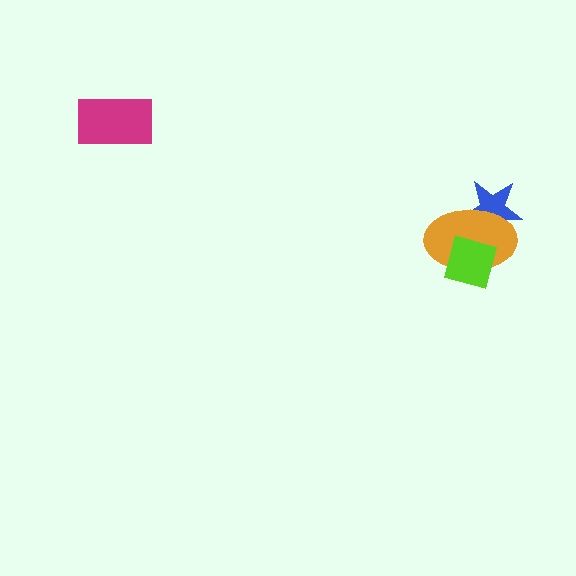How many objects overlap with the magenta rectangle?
0 objects overlap with the magenta rectangle.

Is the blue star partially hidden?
Yes, it is partially covered by another shape.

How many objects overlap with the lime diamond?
1 object overlaps with the lime diamond.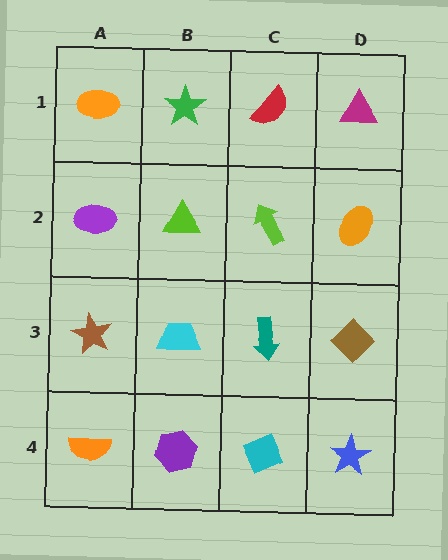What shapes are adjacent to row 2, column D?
A magenta triangle (row 1, column D), a brown diamond (row 3, column D), a lime arrow (row 2, column C).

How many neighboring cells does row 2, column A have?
3.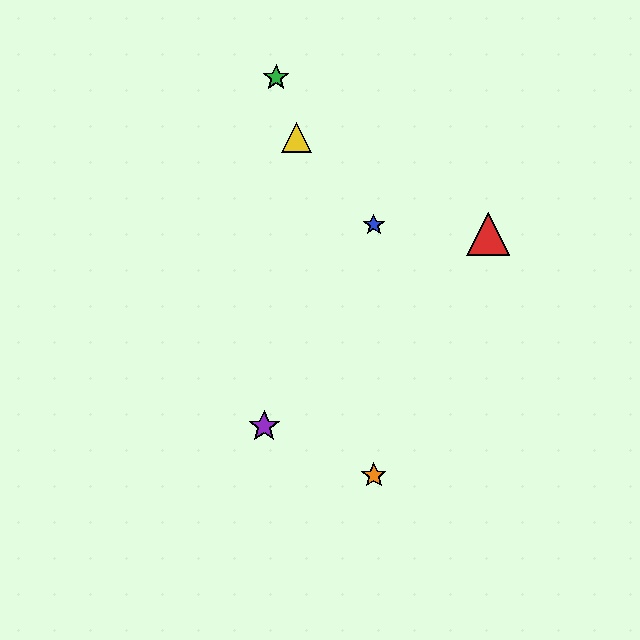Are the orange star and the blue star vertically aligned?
Yes, both are at x≈374.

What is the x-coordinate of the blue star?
The blue star is at x≈374.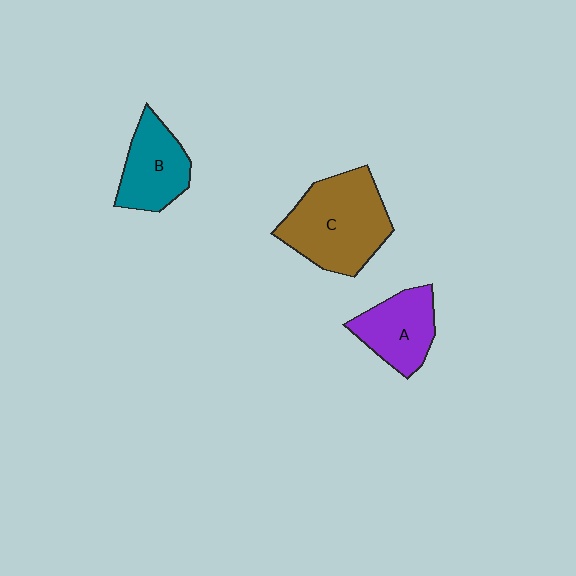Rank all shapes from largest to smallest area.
From largest to smallest: C (brown), B (teal), A (purple).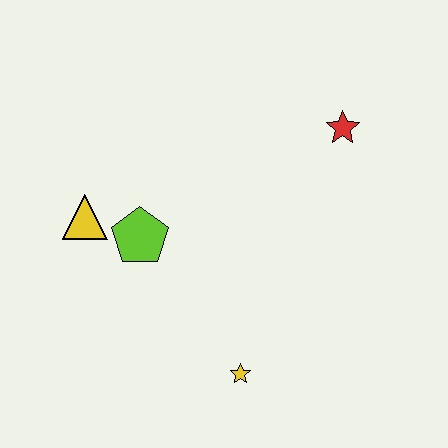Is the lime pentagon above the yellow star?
Yes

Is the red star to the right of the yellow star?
Yes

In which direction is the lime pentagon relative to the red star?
The lime pentagon is to the left of the red star.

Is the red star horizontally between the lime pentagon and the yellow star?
No